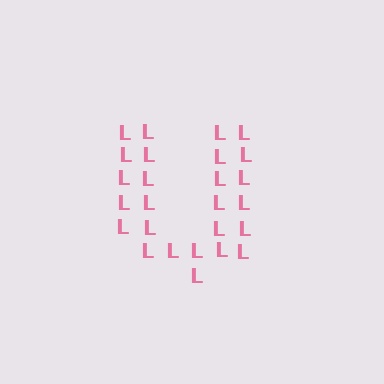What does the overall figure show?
The overall figure shows the letter U.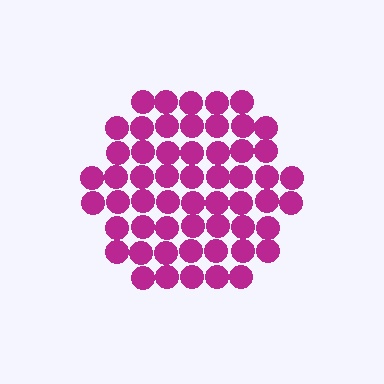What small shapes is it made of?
It is made of small circles.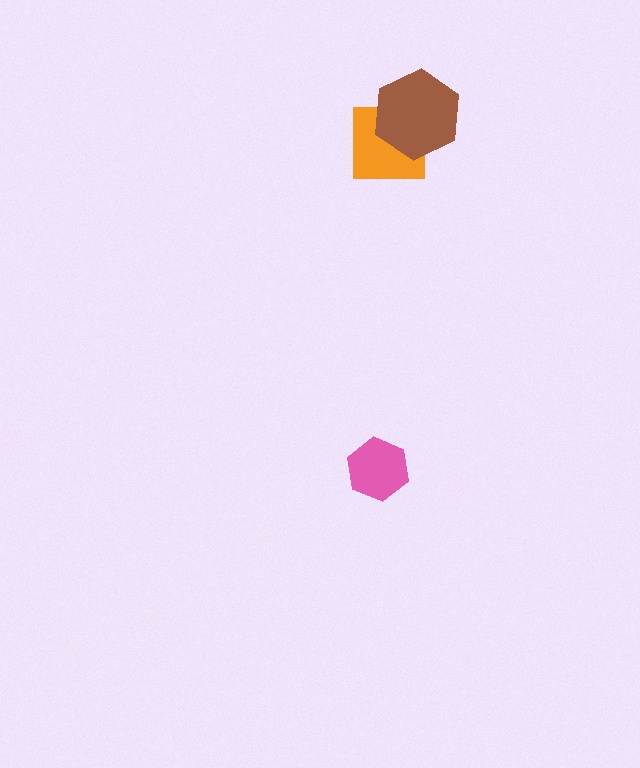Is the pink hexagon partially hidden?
No, no other shape covers it.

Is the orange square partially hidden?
Yes, it is partially covered by another shape.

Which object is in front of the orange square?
The brown hexagon is in front of the orange square.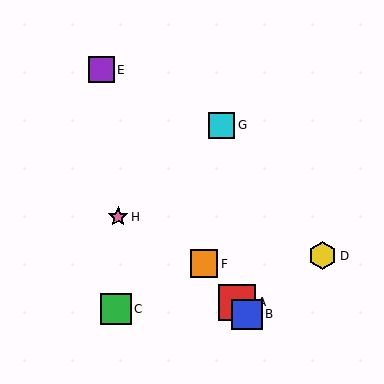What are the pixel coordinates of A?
Object A is at (237, 302).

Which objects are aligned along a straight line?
Objects A, B, F are aligned along a straight line.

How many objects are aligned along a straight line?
3 objects (A, B, F) are aligned along a straight line.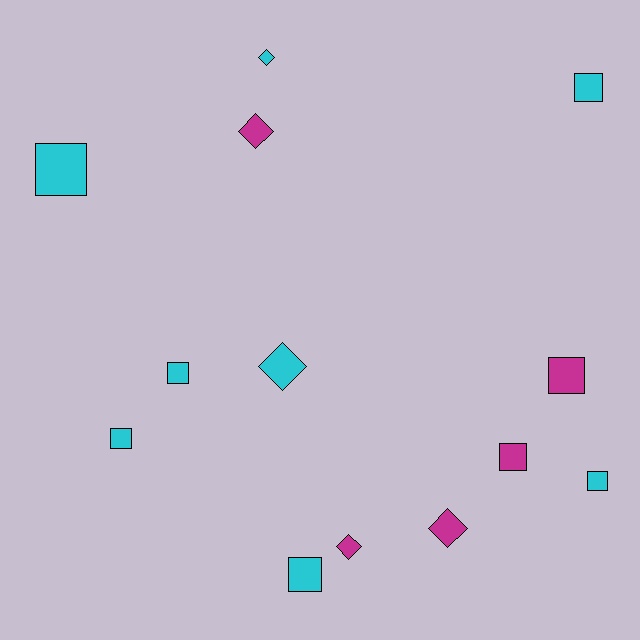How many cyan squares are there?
There are 6 cyan squares.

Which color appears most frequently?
Cyan, with 8 objects.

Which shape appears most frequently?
Square, with 8 objects.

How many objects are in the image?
There are 13 objects.